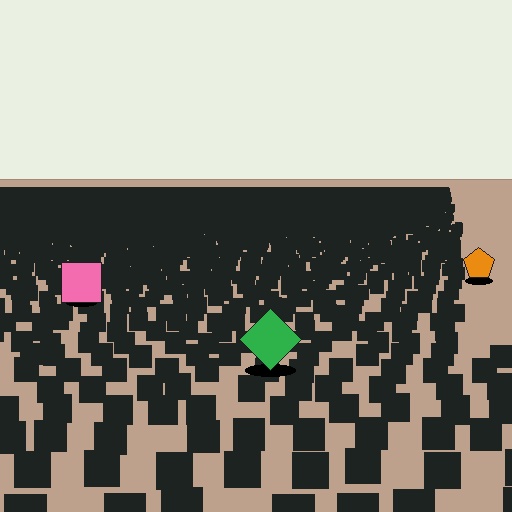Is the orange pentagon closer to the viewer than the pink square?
No. The pink square is closer — you can tell from the texture gradient: the ground texture is coarser near it.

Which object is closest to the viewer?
The green diamond is closest. The texture marks near it are larger and more spread out.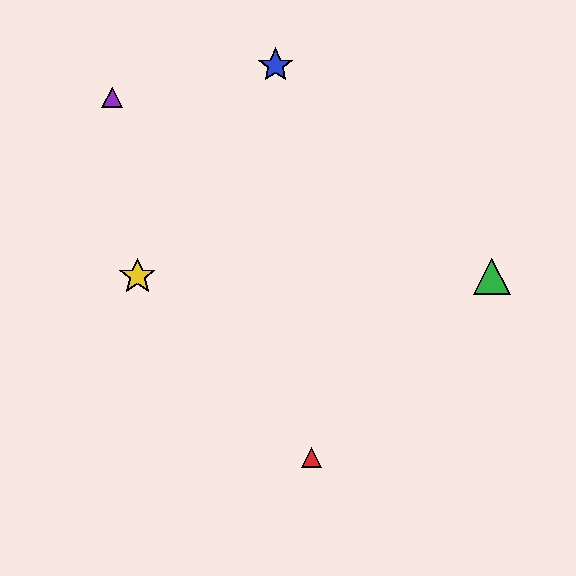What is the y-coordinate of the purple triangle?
The purple triangle is at y≈98.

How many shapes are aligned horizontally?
2 shapes (the green triangle, the yellow star) are aligned horizontally.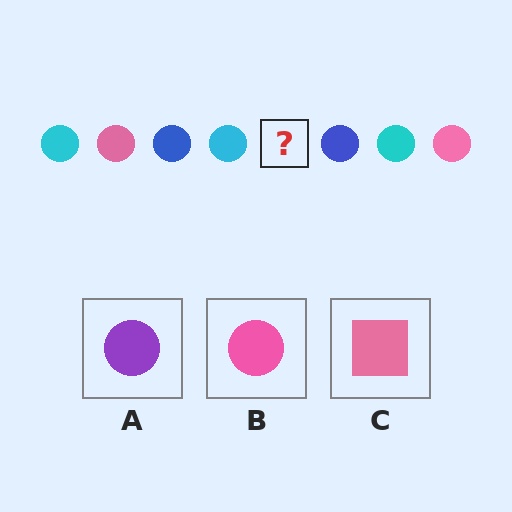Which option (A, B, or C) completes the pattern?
B.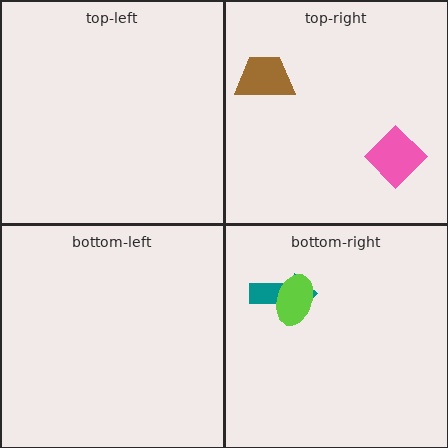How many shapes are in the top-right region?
2.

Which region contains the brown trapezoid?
The top-right region.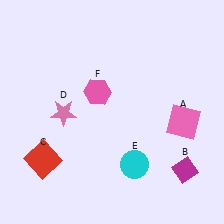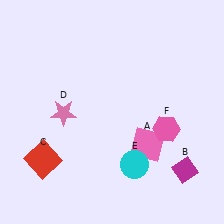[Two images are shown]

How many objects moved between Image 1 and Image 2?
2 objects moved between the two images.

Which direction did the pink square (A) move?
The pink square (A) moved left.